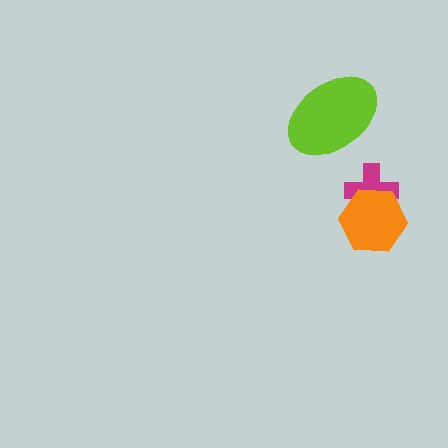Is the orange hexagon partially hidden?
No, no other shape covers it.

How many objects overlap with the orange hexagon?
1 object overlaps with the orange hexagon.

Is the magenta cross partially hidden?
Yes, it is partially covered by another shape.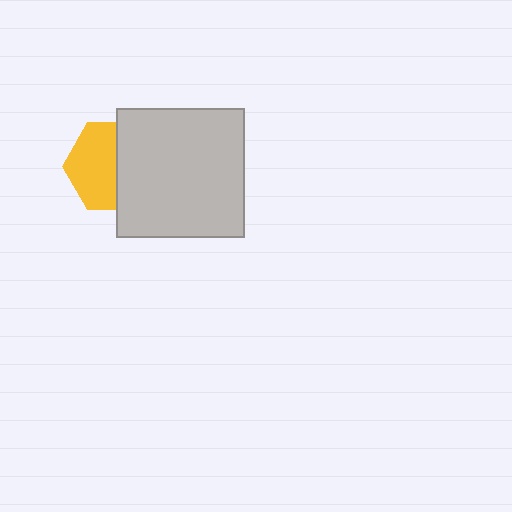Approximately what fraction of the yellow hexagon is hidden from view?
Roughly 46% of the yellow hexagon is hidden behind the light gray square.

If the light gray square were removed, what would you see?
You would see the complete yellow hexagon.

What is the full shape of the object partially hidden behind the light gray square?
The partially hidden object is a yellow hexagon.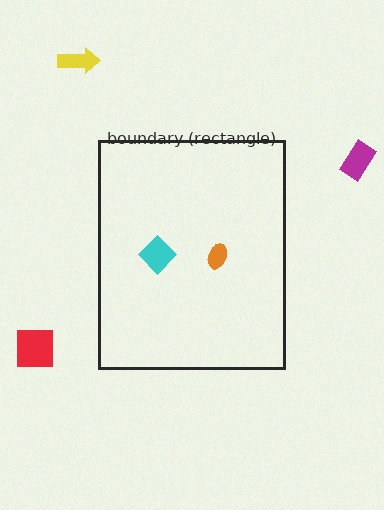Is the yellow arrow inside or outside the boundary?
Outside.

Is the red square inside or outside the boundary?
Outside.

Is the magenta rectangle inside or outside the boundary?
Outside.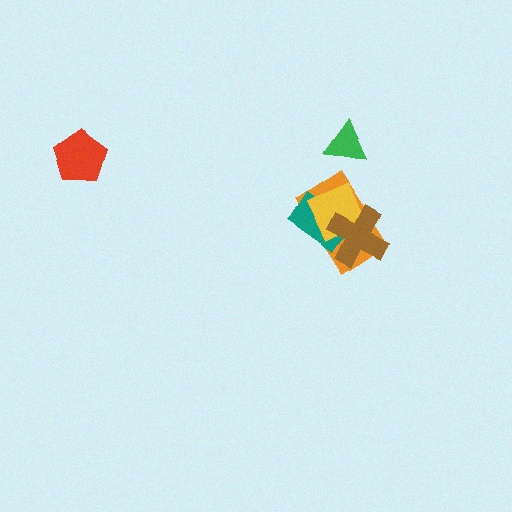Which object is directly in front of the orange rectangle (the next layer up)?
The teal rectangle is directly in front of the orange rectangle.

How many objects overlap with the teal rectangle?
3 objects overlap with the teal rectangle.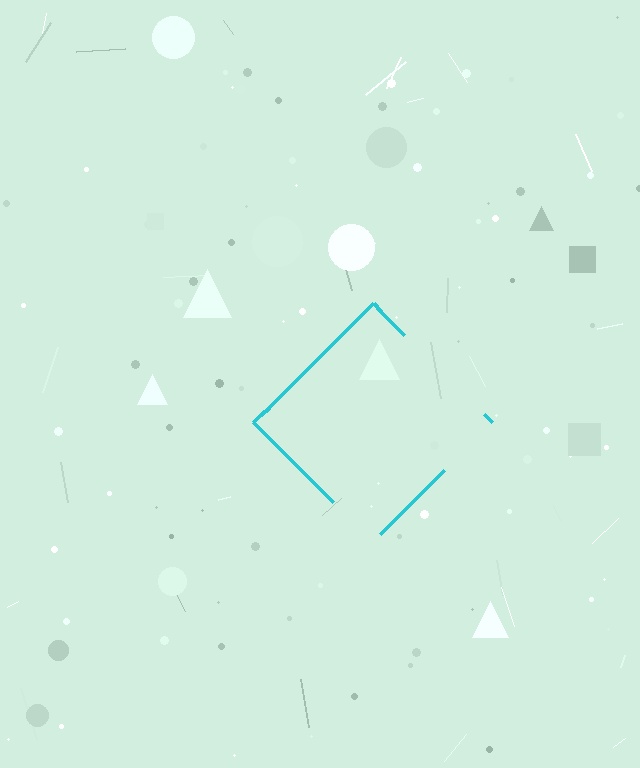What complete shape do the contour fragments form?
The contour fragments form a diamond.